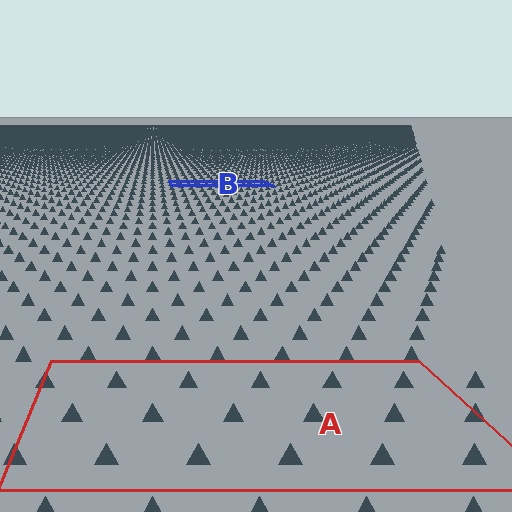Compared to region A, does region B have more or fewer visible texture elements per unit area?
Region B has more texture elements per unit area — they are packed more densely because it is farther away.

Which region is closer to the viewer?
Region A is closer. The texture elements there are larger and more spread out.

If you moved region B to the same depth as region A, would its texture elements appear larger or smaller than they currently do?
They would appear larger. At a closer depth, the same texture elements are projected at a bigger on-screen size.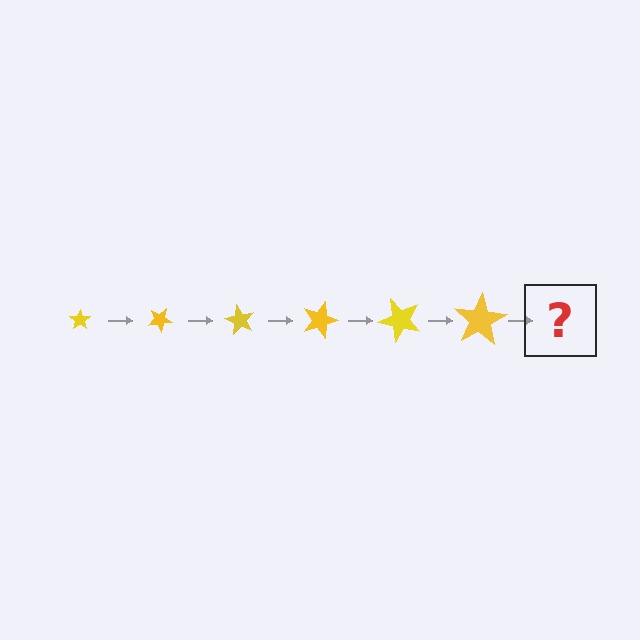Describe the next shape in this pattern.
It should be a star, larger than the previous one and rotated 180 degrees from the start.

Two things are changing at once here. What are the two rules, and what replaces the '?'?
The two rules are that the star grows larger each step and it rotates 30 degrees each step. The '?' should be a star, larger than the previous one and rotated 180 degrees from the start.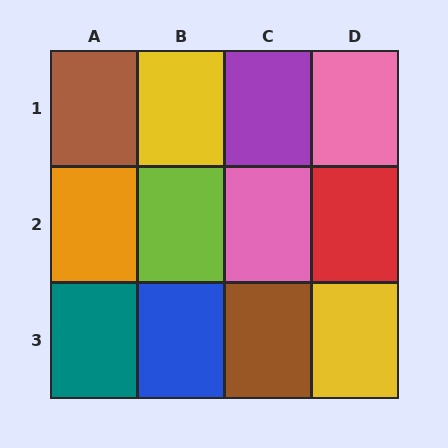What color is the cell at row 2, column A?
Orange.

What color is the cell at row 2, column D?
Red.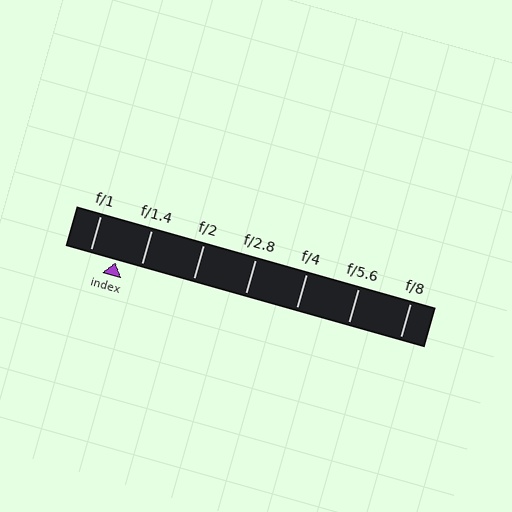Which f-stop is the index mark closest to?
The index mark is closest to f/1.4.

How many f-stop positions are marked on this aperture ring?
There are 7 f-stop positions marked.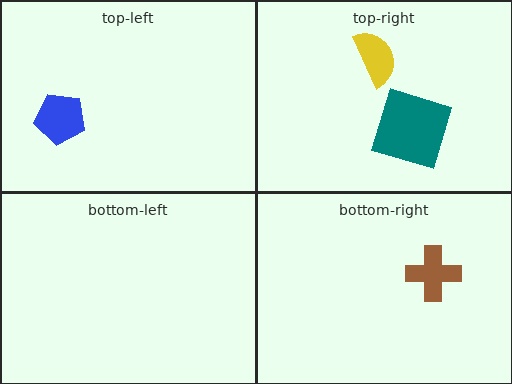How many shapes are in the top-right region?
2.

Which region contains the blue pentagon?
The top-left region.